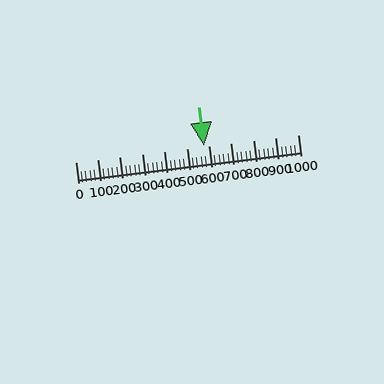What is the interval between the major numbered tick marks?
The major tick marks are spaced 100 units apart.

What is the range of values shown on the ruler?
The ruler shows values from 0 to 1000.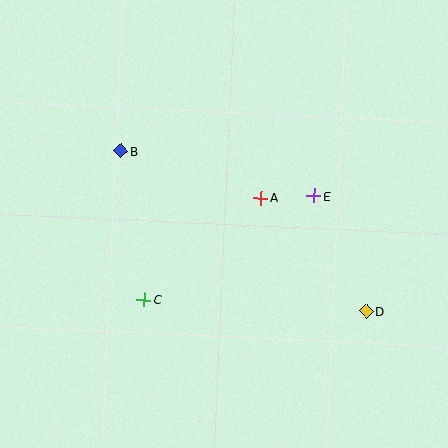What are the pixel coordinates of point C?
Point C is at (144, 300).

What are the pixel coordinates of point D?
Point D is at (367, 311).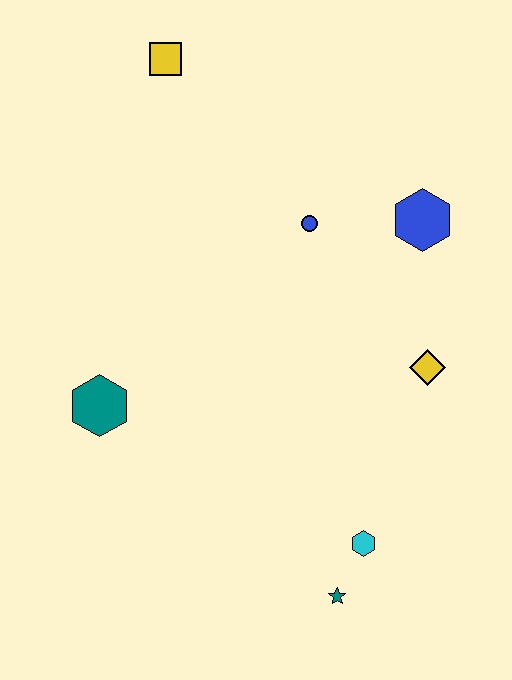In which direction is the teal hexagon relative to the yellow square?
The teal hexagon is below the yellow square.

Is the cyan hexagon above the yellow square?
No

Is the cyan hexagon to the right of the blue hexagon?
No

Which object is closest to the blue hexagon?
The blue circle is closest to the blue hexagon.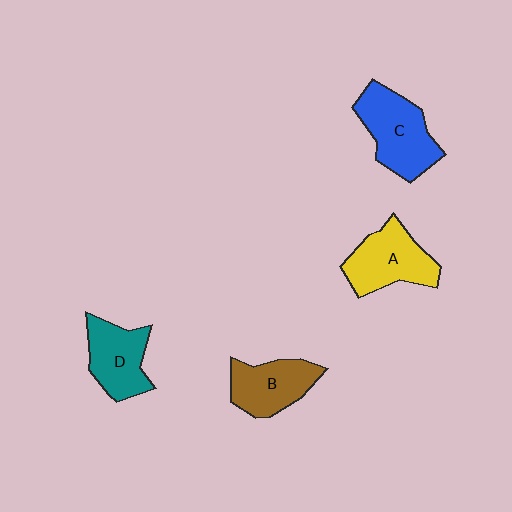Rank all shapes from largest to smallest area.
From largest to smallest: C (blue), A (yellow), D (teal), B (brown).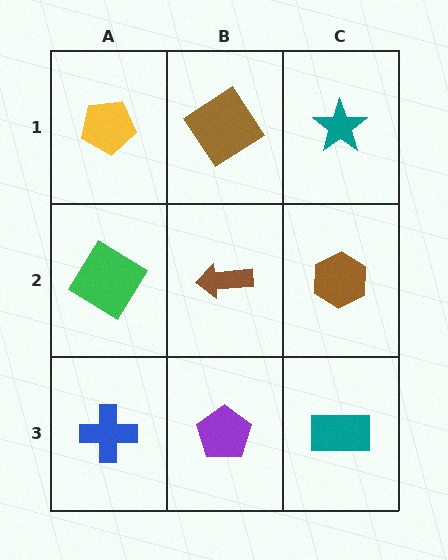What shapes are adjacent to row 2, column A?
A yellow pentagon (row 1, column A), a blue cross (row 3, column A), a brown arrow (row 2, column B).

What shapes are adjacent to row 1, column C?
A brown hexagon (row 2, column C), a brown diamond (row 1, column B).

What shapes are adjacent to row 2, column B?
A brown diamond (row 1, column B), a purple pentagon (row 3, column B), a green diamond (row 2, column A), a brown hexagon (row 2, column C).